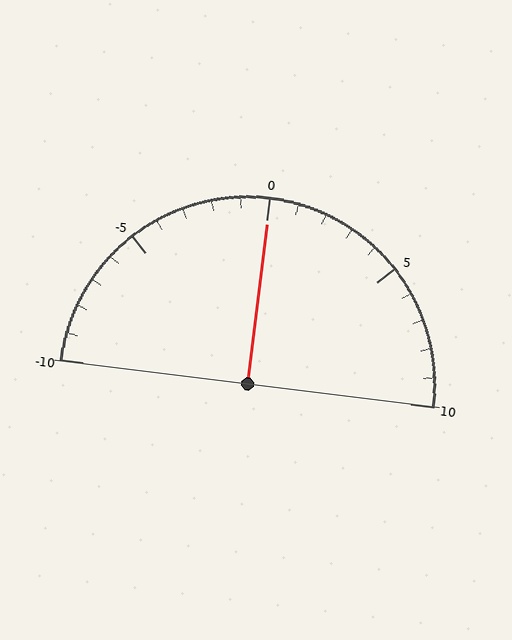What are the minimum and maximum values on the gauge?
The gauge ranges from -10 to 10.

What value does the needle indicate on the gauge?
The needle indicates approximately 0.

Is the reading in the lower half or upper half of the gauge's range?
The reading is in the upper half of the range (-10 to 10).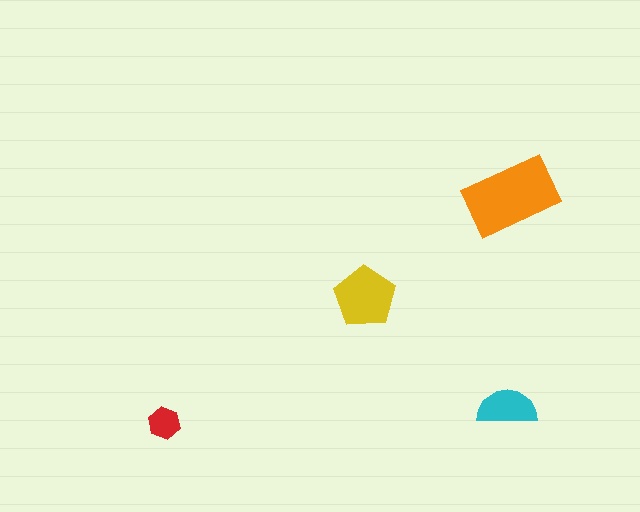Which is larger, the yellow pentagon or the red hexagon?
The yellow pentagon.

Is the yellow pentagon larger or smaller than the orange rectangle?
Smaller.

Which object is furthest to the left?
The red hexagon is leftmost.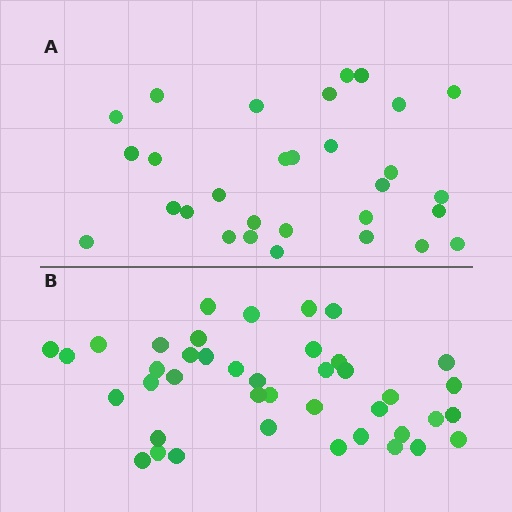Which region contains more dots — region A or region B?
Region B (the bottom region) has more dots.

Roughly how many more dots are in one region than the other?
Region B has roughly 12 or so more dots than region A.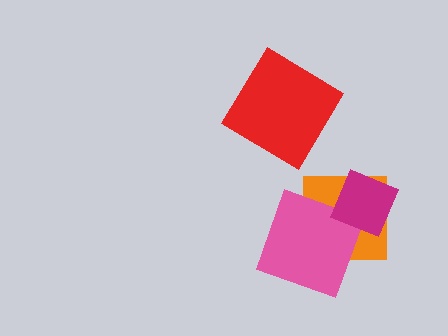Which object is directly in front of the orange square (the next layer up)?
The pink square is directly in front of the orange square.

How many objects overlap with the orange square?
2 objects overlap with the orange square.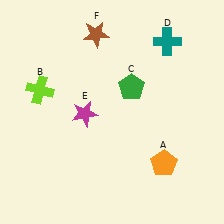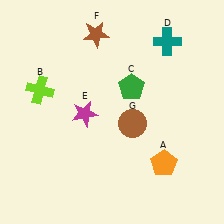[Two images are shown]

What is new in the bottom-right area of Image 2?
A brown circle (G) was added in the bottom-right area of Image 2.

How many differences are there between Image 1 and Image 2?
There is 1 difference between the two images.